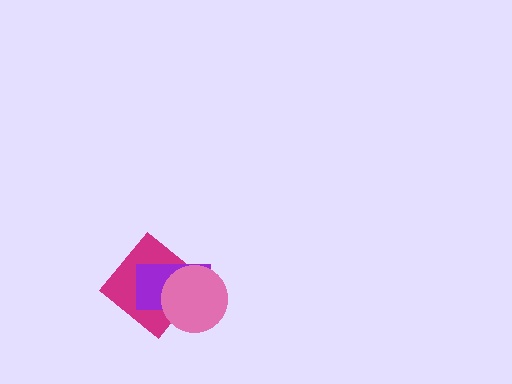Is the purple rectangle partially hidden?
Yes, it is partially covered by another shape.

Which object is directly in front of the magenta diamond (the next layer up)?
The purple rectangle is directly in front of the magenta diamond.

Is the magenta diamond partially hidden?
Yes, it is partially covered by another shape.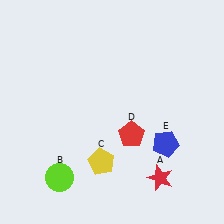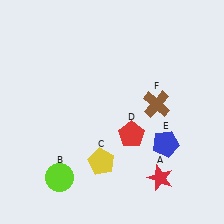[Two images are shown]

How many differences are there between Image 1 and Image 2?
There is 1 difference between the two images.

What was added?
A brown cross (F) was added in Image 2.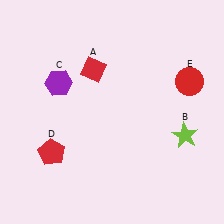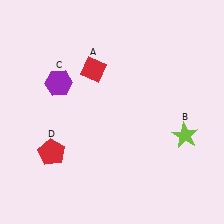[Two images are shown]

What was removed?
The red circle (E) was removed in Image 2.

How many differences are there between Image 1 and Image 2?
There is 1 difference between the two images.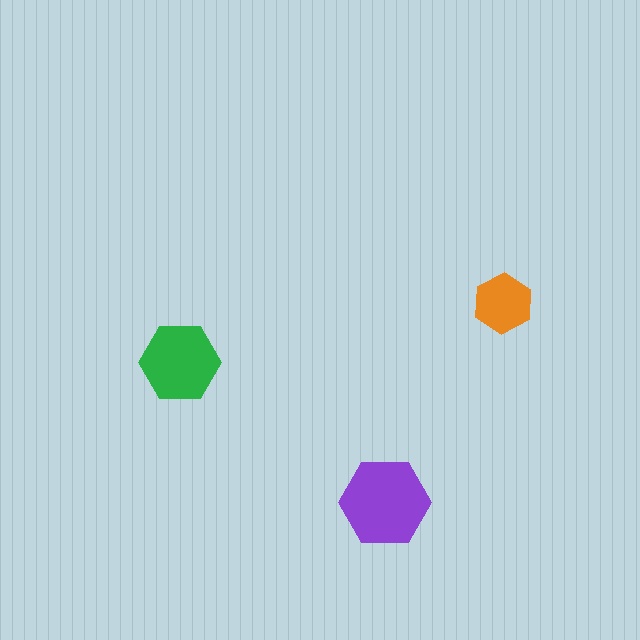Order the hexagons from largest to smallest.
the purple one, the green one, the orange one.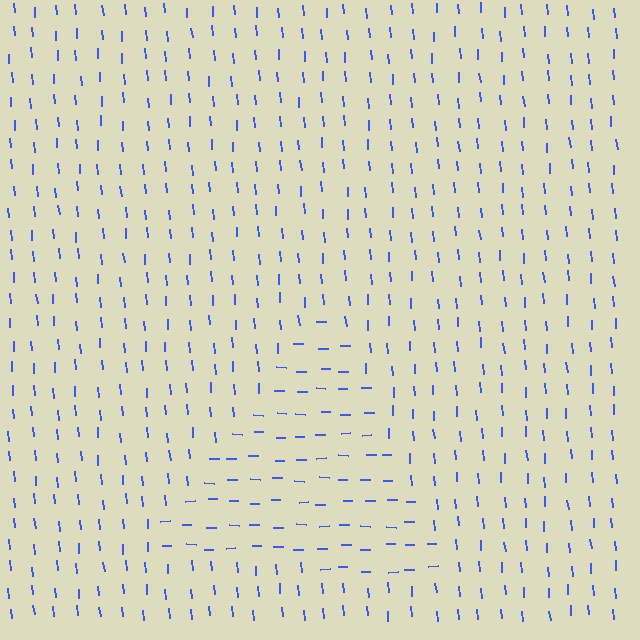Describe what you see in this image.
The image is filled with small blue line segments. A triangle region in the image has lines oriented differently from the surrounding lines, creating a visible texture boundary.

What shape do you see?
I see a triangle.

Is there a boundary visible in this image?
Yes, there is a texture boundary formed by a change in line orientation.